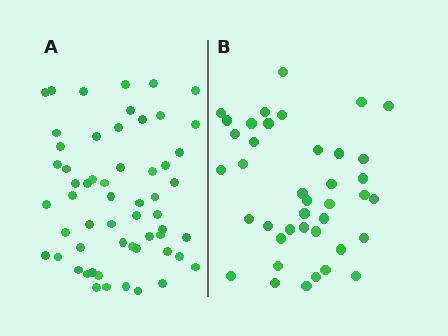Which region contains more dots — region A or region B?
Region A (the left region) has more dots.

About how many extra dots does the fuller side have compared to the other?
Region A has approximately 15 more dots than region B.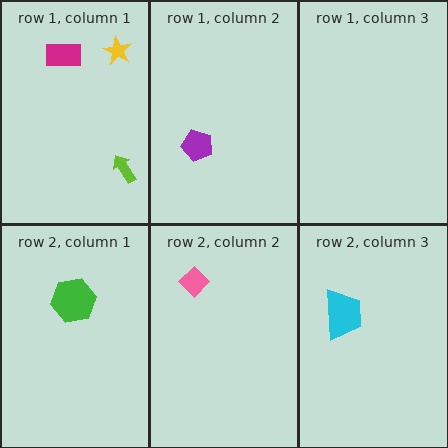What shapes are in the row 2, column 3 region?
The cyan trapezoid.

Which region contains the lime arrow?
The row 1, column 1 region.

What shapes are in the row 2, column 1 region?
The green hexagon.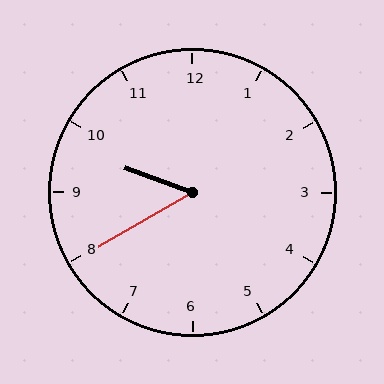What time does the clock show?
9:40.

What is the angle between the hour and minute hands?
Approximately 50 degrees.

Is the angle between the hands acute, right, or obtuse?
It is acute.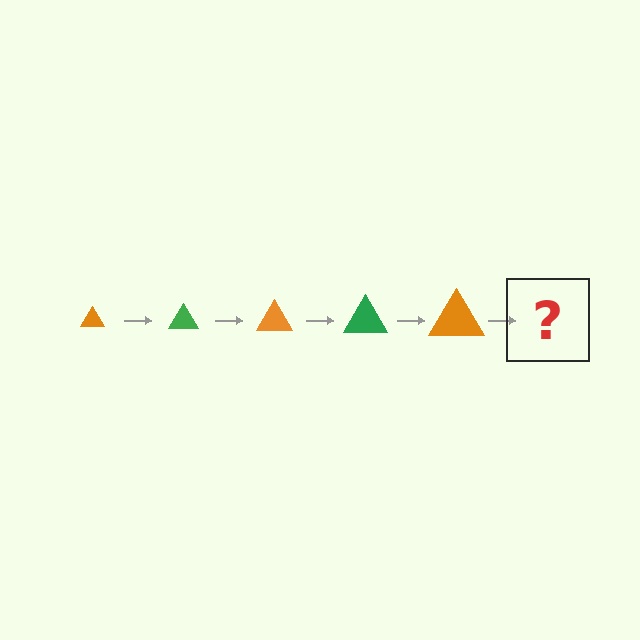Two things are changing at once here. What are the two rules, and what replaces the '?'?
The two rules are that the triangle grows larger each step and the color cycles through orange and green. The '?' should be a green triangle, larger than the previous one.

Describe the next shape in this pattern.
It should be a green triangle, larger than the previous one.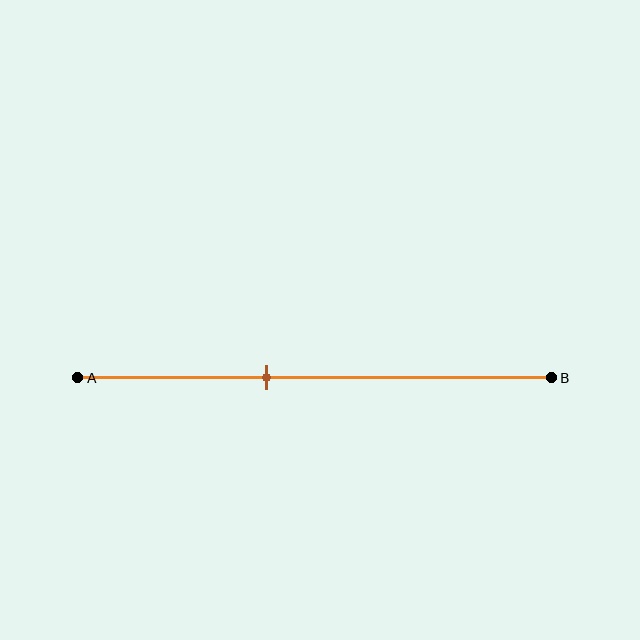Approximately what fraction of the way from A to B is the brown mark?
The brown mark is approximately 40% of the way from A to B.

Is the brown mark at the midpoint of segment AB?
No, the mark is at about 40% from A, not at the 50% midpoint.